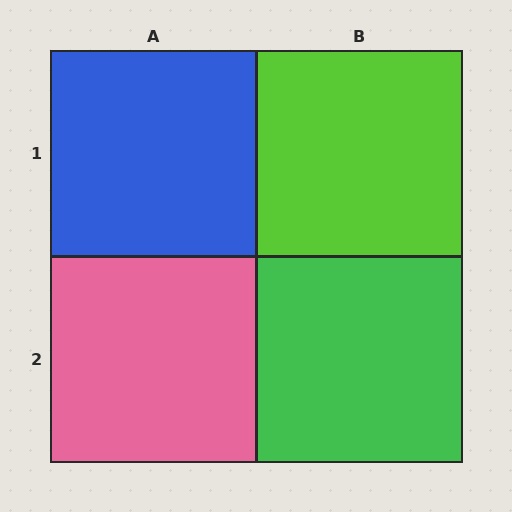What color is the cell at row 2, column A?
Pink.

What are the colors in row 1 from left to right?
Blue, lime.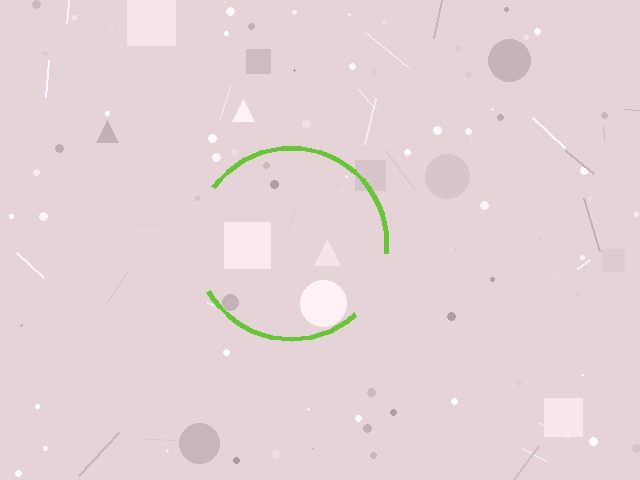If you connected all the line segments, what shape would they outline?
They would outline a circle.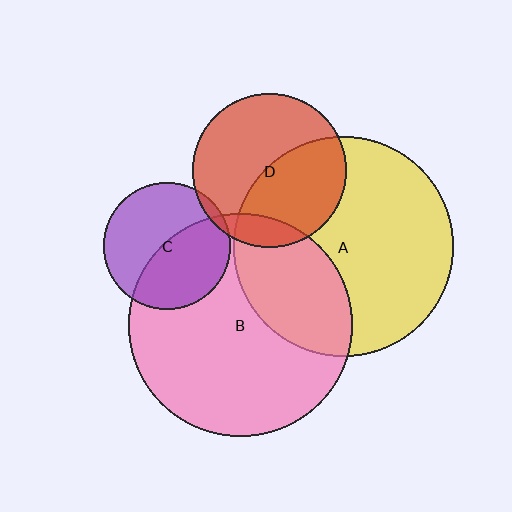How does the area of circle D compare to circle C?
Approximately 1.5 times.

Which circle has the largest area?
Circle B (pink).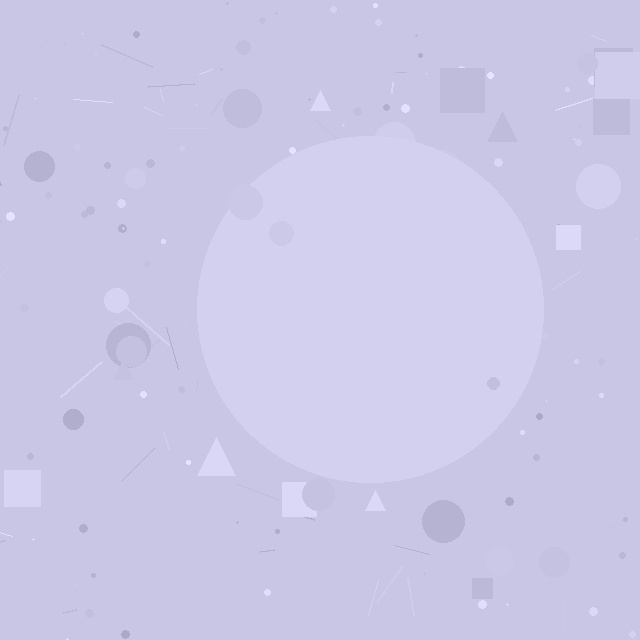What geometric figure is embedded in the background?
A circle is embedded in the background.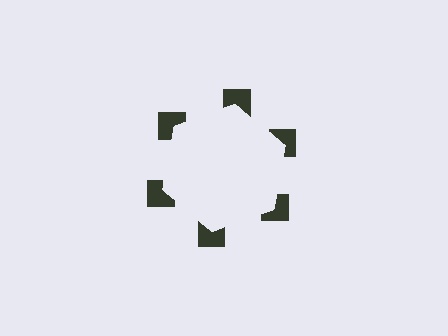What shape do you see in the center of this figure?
An illusory hexagon — its edges are inferred from the aligned wedge cuts in the notched squares, not physically drawn.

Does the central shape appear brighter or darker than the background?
It typically appears slightly brighter than the background, even though no actual brightness change is drawn.